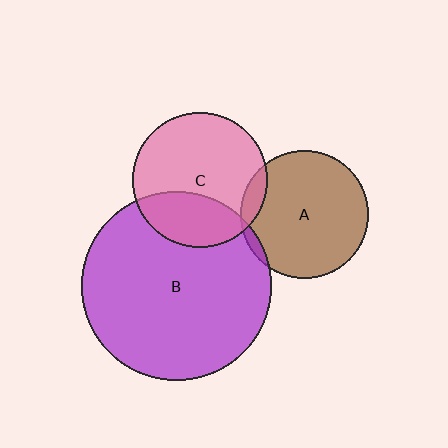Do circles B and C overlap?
Yes.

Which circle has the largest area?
Circle B (purple).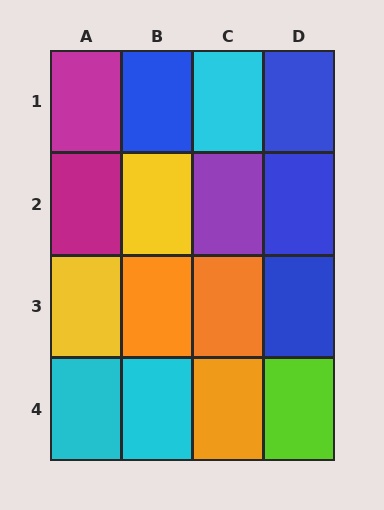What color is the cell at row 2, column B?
Yellow.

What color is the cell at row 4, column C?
Orange.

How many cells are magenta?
2 cells are magenta.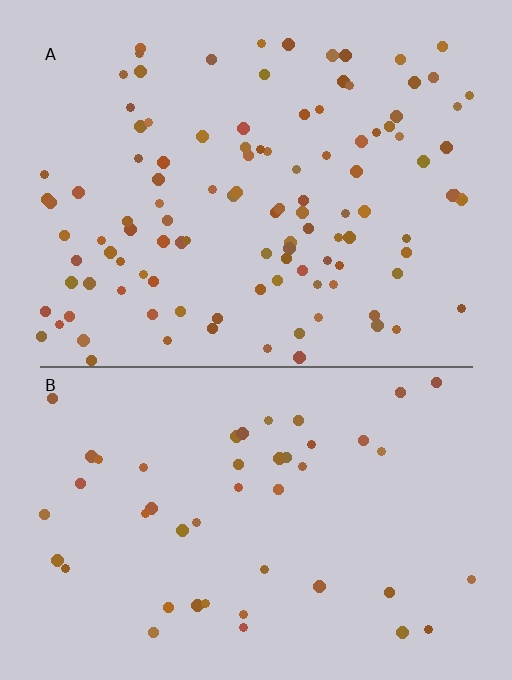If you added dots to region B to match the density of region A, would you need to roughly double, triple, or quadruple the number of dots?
Approximately double.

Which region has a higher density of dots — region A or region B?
A (the top).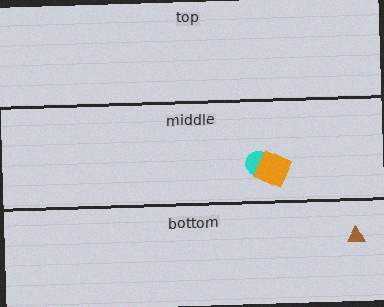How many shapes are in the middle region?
2.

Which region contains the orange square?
The middle region.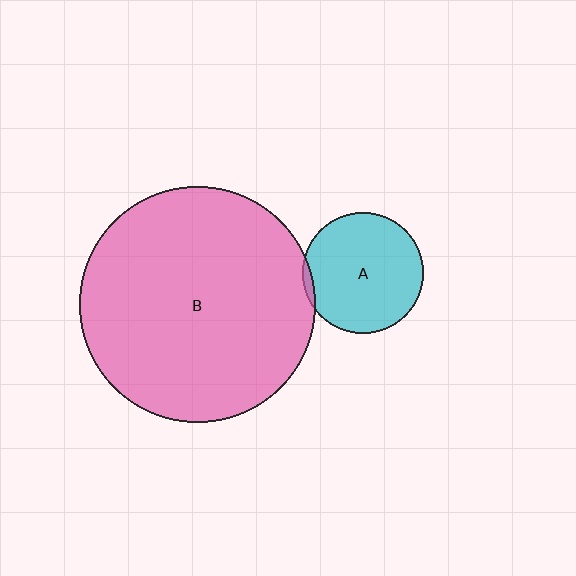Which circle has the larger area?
Circle B (pink).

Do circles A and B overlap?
Yes.